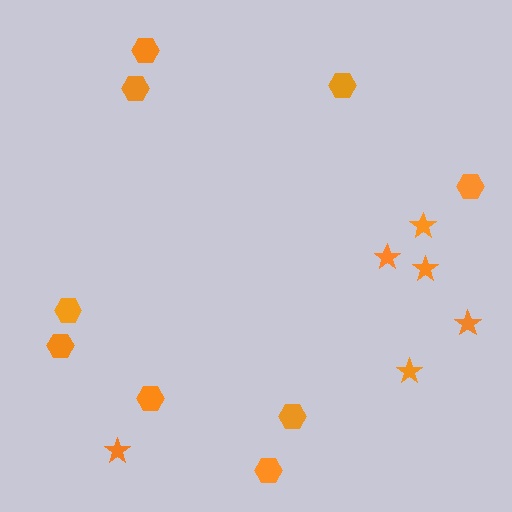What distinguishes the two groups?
There are 2 groups: one group of stars (6) and one group of hexagons (9).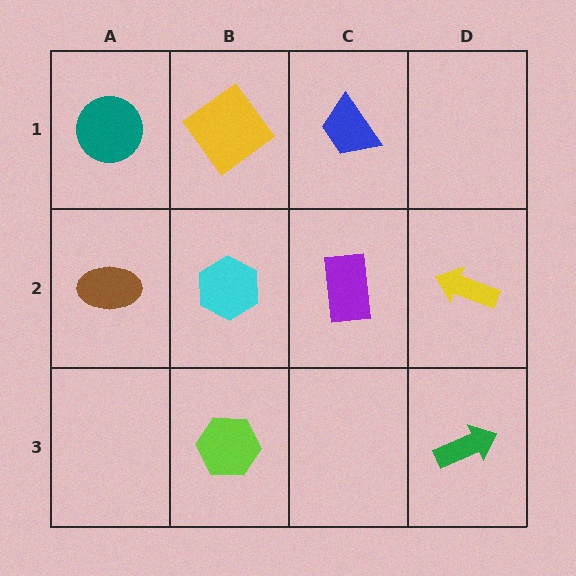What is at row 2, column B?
A cyan hexagon.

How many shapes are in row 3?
2 shapes.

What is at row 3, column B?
A lime hexagon.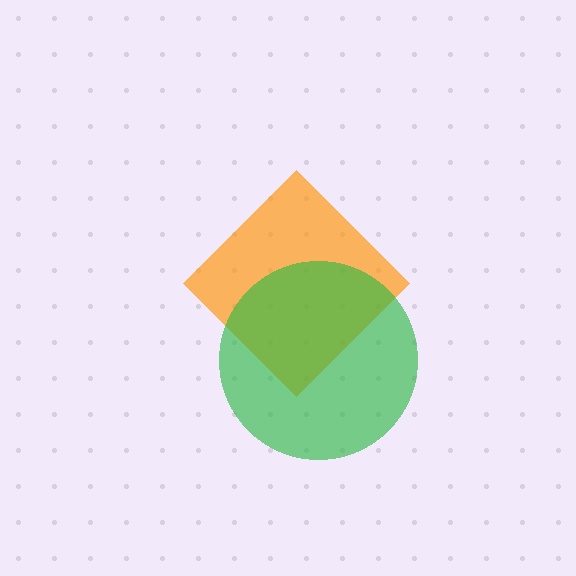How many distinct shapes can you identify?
There are 2 distinct shapes: an orange diamond, a green circle.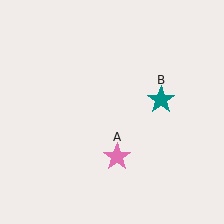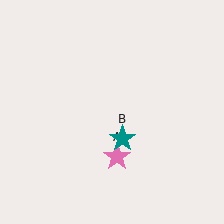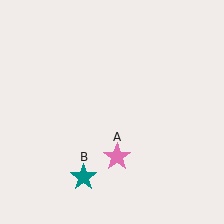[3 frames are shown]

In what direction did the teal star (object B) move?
The teal star (object B) moved down and to the left.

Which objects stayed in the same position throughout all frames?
Pink star (object A) remained stationary.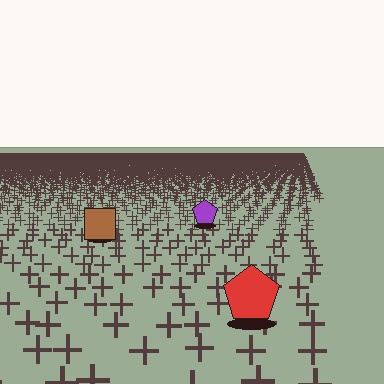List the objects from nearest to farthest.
From nearest to farthest: the red pentagon, the brown square, the purple pentagon.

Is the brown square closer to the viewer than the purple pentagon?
Yes. The brown square is closer — you can tell from the texture gradient: the ground texture is coarser near it.